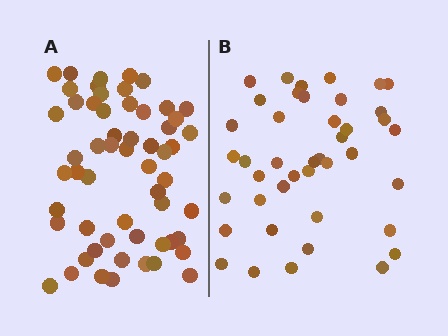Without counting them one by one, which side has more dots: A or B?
Region A (the left region) has more dots.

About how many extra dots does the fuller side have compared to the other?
Region A has approximately 15 more dots than region B.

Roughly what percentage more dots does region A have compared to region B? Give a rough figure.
About 35% more.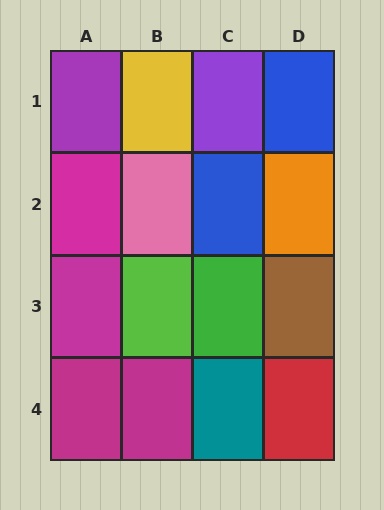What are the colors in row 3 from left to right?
Magenta, lime, green, brown.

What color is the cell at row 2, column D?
Orange.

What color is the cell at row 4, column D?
Red.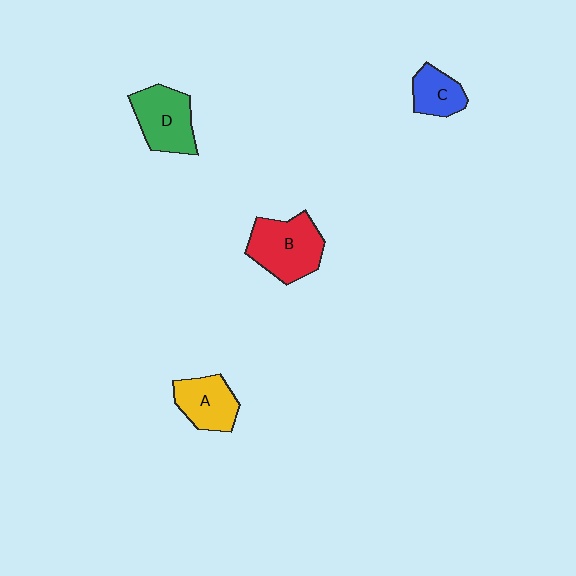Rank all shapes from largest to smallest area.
From largest to smallest: B (red), D (green), A (yellow), C (blue).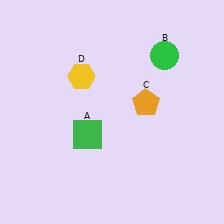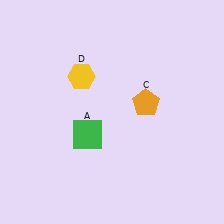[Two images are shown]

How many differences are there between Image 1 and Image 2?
There is 1 difference between the two images.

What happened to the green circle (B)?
The green circle (B) was removed in Image 2. It was in the top-right area of Image 1.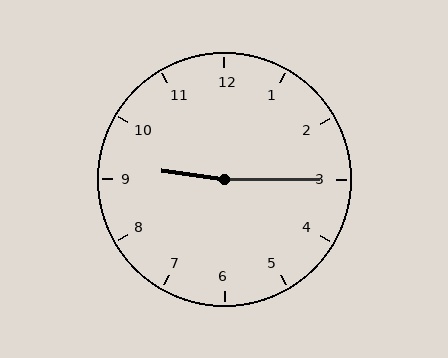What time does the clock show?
9:15.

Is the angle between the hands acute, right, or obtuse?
It is obtuse.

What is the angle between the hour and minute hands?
Approximately 172 degrees.